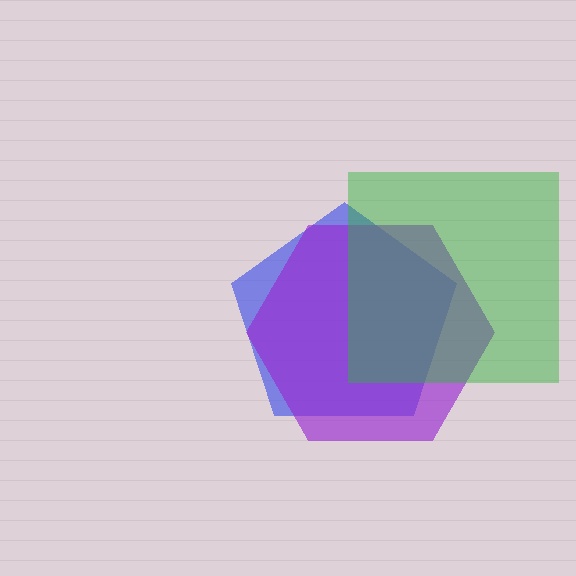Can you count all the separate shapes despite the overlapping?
Yes, there are 3 separate shapes.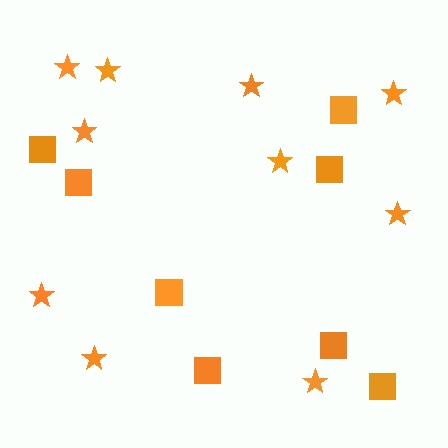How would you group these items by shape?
There are 2 groups: one group of squares (8) and one group of stars (10).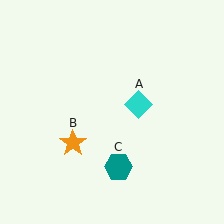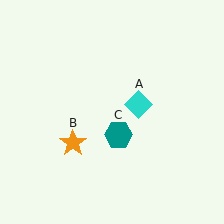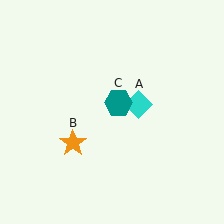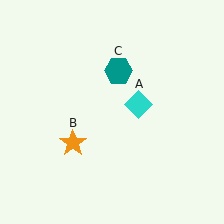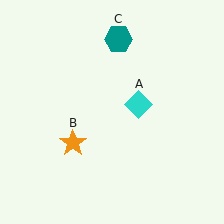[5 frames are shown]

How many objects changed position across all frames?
1 object changed position: teal hexagon (object C).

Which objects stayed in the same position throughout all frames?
Cyan diamond (object A) and orange star (object B) remained stationary.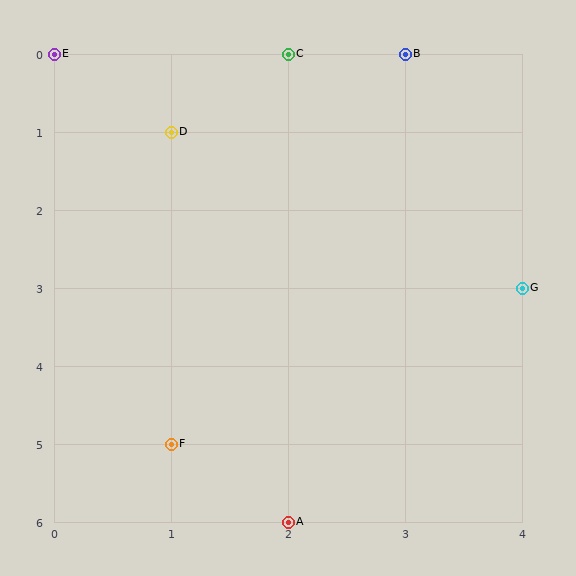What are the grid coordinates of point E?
Point E is at grid coordinates (0, 0).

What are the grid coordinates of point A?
Point A is at grid coordinates (2, 6).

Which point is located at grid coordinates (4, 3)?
Point G is at (4, 3).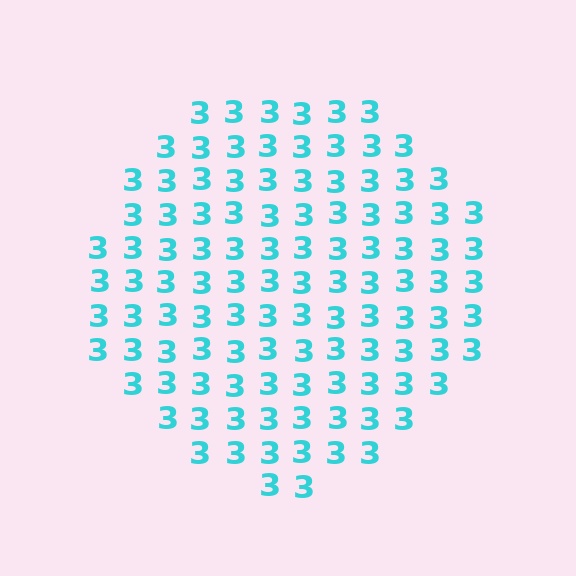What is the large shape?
The large shape is a circle.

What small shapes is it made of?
It is made of small digit 3's.